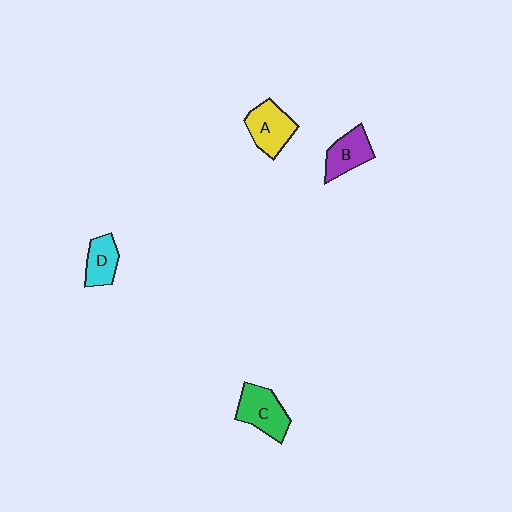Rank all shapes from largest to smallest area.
From largest to smallest: C (green), A (yellow), B (purple), D (cyan).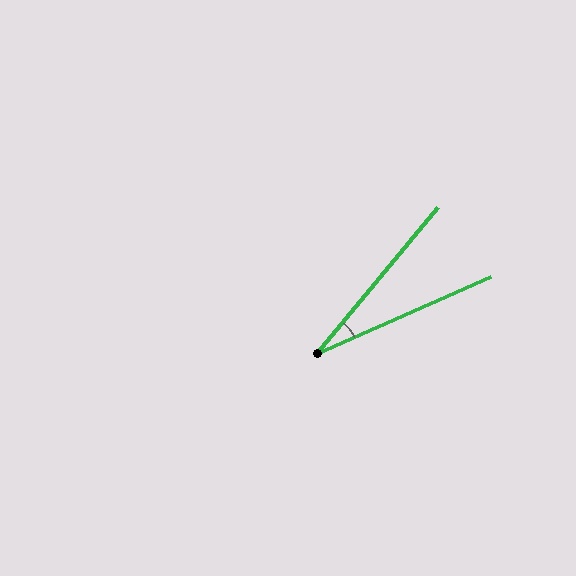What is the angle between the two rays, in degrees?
Approximately 27 degrees.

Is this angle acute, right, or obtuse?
It is acute.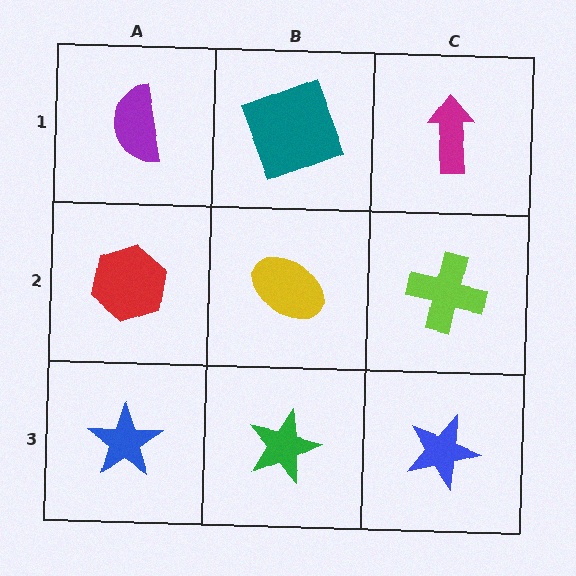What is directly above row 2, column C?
A magenta arrow.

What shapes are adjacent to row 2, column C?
A magenta arrow (row 1, column C), a blue star (row 3, column C), a yellow ellipse (row 2, column B).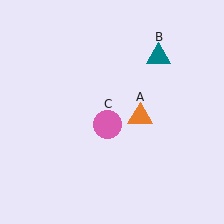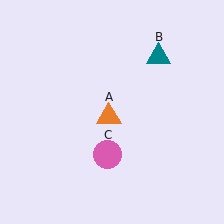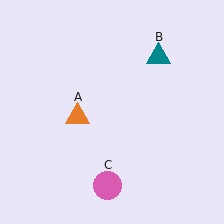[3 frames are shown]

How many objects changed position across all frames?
2 objects changed position: orange triangle (object A), pink circle (object C).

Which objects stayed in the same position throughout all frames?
Teal triangle (object B) remained stationary.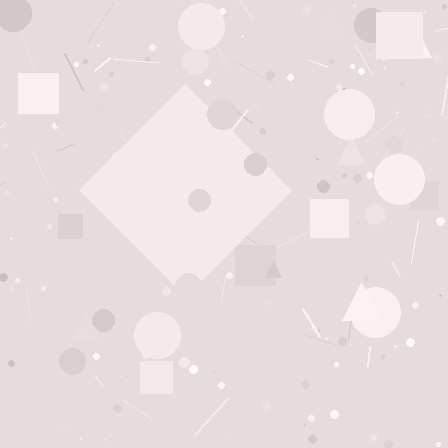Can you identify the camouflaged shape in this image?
The camouflaged shape is a diamond.